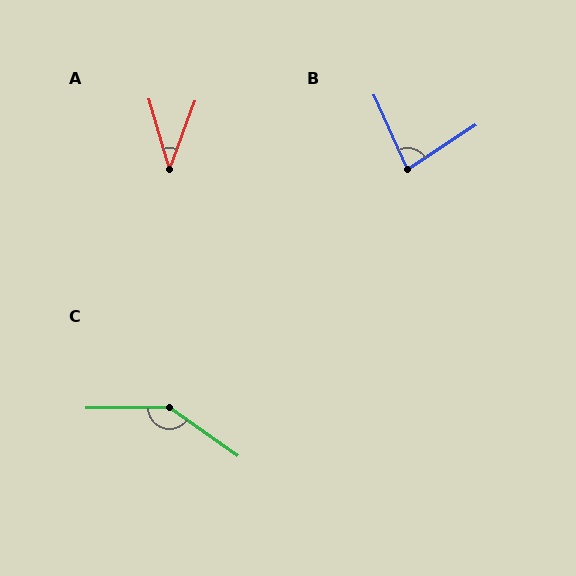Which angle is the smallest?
A, at approximately 36 degrees.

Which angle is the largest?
C, at approximately 144 degrees.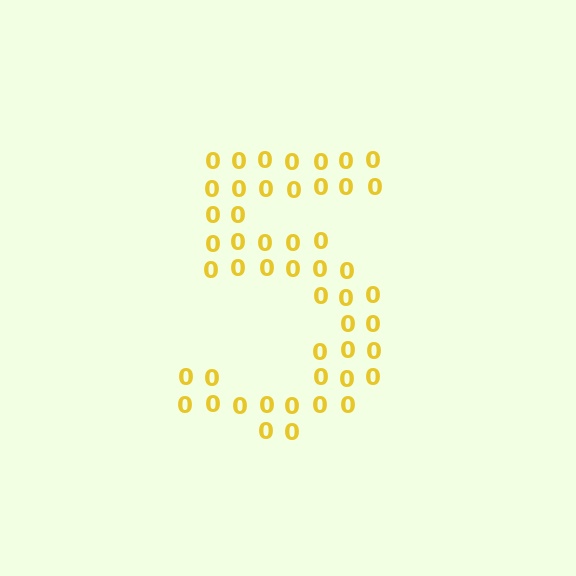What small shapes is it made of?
It is made of small digit 0's.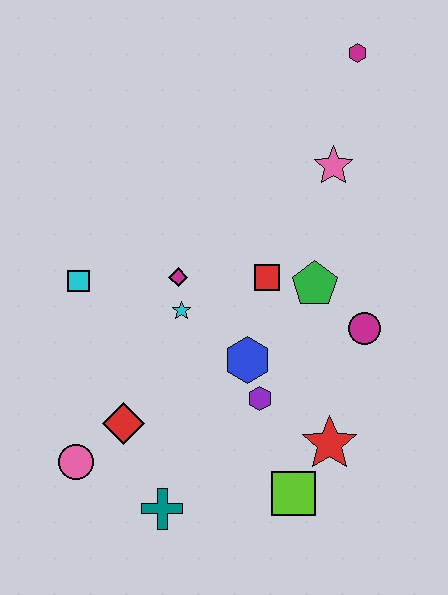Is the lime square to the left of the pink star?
Yes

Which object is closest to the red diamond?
The pink circle is closest to the red diamond.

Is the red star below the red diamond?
Yes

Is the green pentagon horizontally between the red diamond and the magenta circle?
Yes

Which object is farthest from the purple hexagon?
The magenta hexagon is farthest from the purple hexagon.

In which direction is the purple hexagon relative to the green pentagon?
The purple hexagon is below the green pentagon.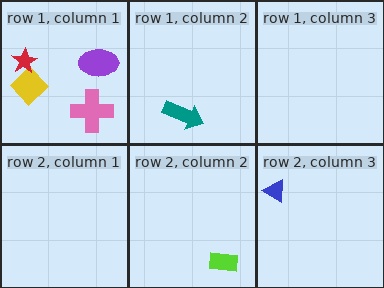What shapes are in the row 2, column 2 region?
The lime rectangle.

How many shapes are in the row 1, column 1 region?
4.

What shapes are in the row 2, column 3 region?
The blue triangle.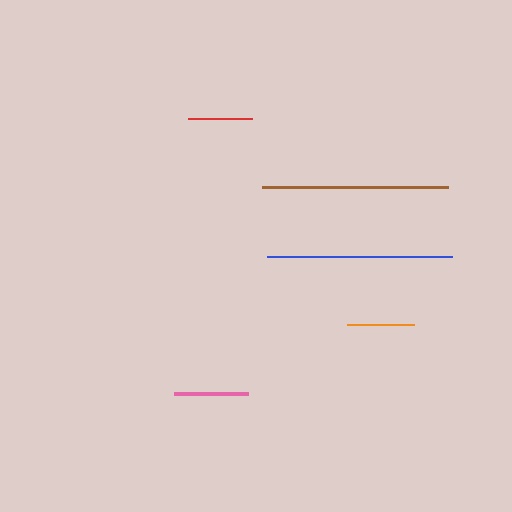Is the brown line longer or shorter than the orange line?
The brown line is longer than the orange line.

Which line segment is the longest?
The blue line is the longest at approximately 185 pixels.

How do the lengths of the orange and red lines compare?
The orange and red lines are approximately the same length.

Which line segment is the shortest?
The red line is the shortest at approximately 64 pixels.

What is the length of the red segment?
The red segment is approximately 64 pixels long.